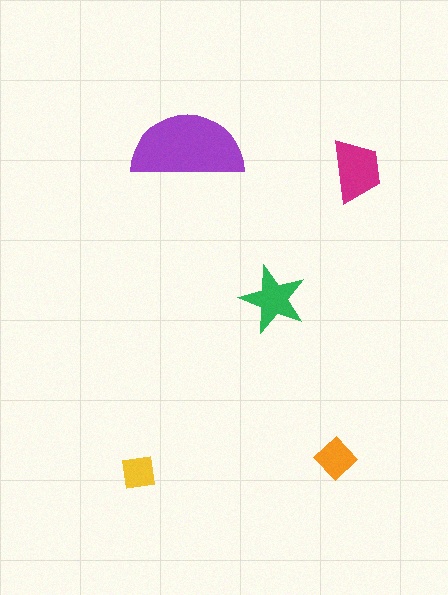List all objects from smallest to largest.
The yellow square, the orange diamond, the green star, the magenta trapezoid, the purple semicircle.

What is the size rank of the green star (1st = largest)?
3rd.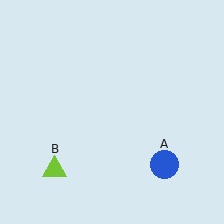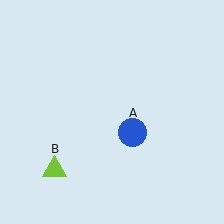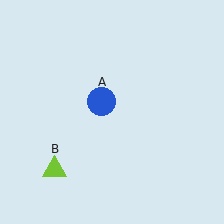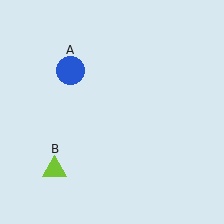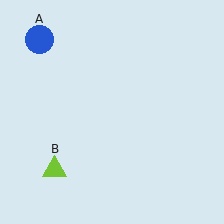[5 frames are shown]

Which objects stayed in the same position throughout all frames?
Lime triangle (object B) remained stationary.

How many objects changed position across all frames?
1 object changed position: blue circle (object A).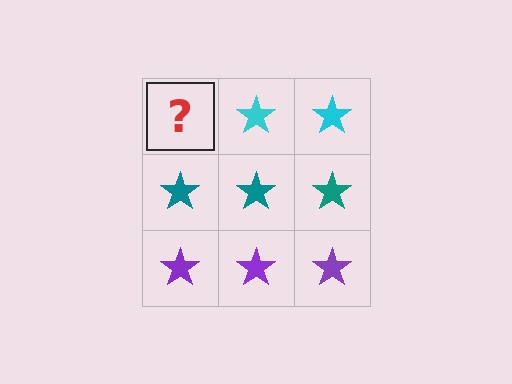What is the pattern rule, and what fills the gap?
The rule is that each row has a consistent color. The gap should be filled with a cyan star.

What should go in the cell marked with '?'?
The missing cell should contain a cyan star.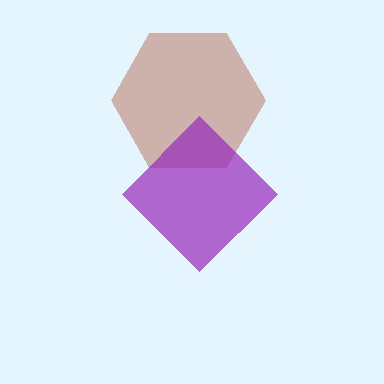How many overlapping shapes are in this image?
There are 2 overlapping shapes in the image.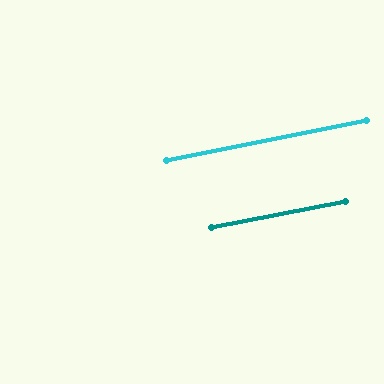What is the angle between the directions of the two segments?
Approximately 0 degrees.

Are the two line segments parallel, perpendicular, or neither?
Parallel — their directions differ by only 0.4°.